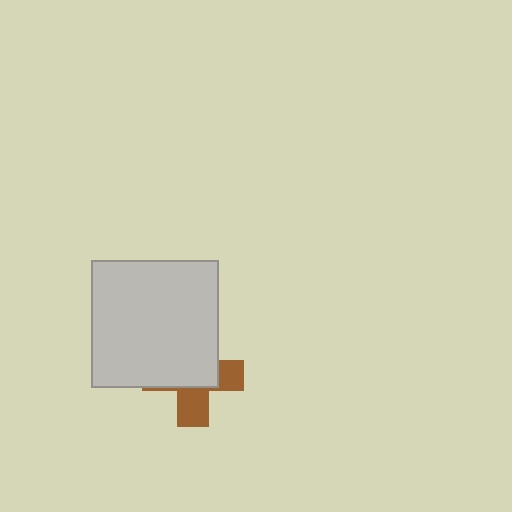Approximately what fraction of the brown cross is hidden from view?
Roughly 60% of the brown cross is hidden behind the light gray square.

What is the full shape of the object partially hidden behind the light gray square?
The partially hidden object is a brown cross.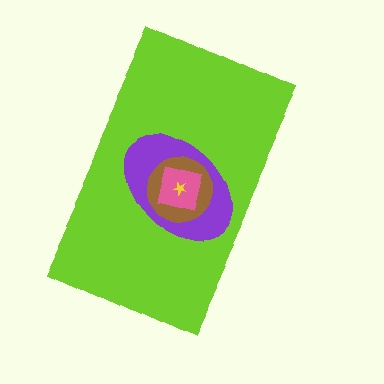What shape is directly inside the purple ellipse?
The brown circle.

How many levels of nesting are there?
5.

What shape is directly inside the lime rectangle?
The purple ellipse.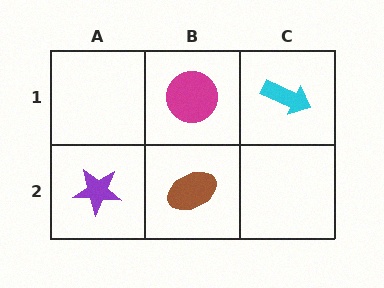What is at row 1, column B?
A magenta circle.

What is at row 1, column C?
A cyan arrow.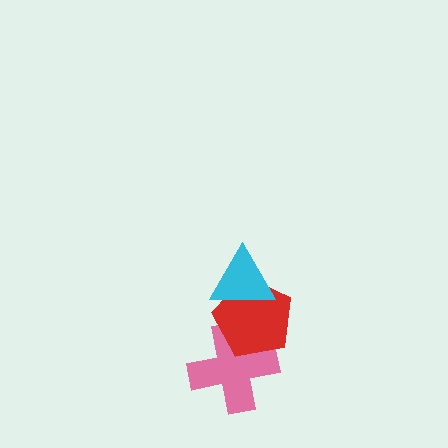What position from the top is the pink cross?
The pink cross is 3rd from the top.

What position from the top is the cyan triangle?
The cyan triangle is 1st from the top.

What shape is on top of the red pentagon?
The cyan triangle is on top of the red pentagon.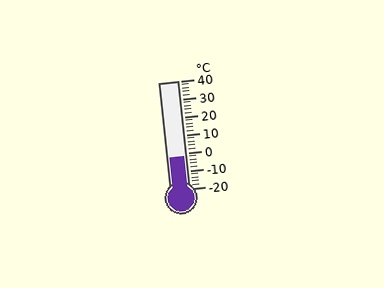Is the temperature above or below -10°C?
The temperature is above -10°C.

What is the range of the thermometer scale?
The thermometer scale ranges from -20°C to 40°C.